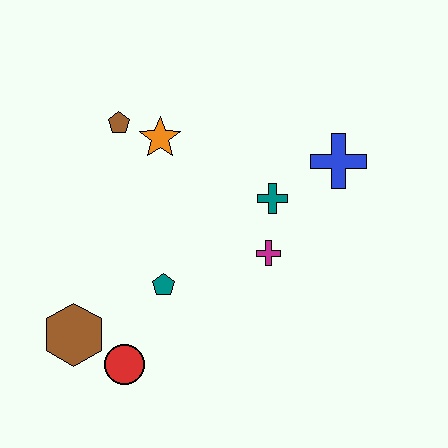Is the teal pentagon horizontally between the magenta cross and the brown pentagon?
Yes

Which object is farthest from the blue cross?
The brown hexagon is farthest from the blue cross.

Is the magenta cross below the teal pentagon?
No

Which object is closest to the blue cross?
The teal cross is closest to the blue cross.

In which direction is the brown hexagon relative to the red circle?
The brown hexagon is to the left of the red circle.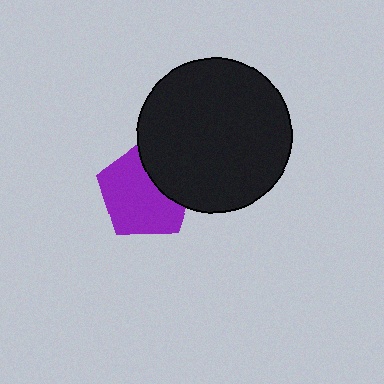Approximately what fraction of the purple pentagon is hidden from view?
Roughly 31% of the purple pentagon is hidden behind the black circle.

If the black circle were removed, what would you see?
You would see the complete purple pentagon.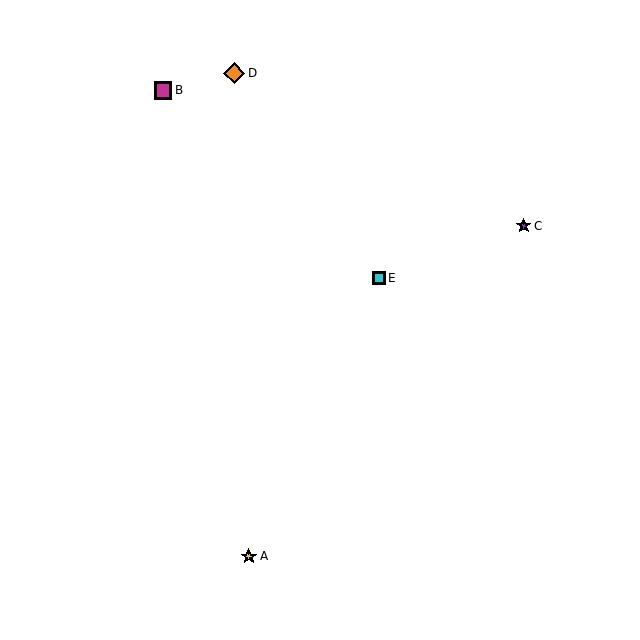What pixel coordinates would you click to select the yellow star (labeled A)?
Click at (249, 556) to select the yellow star A.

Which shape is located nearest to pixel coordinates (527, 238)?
The purple star (labeled C) at (524, 226) is nearest to that location.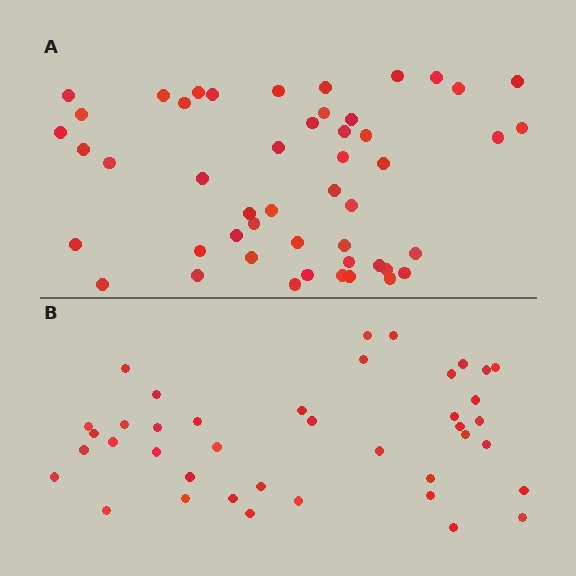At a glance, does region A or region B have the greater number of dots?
Region A (the top region) has more dots.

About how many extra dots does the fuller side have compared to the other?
Region A has roughly 8 or so more dots than region B.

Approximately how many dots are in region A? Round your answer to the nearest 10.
About 50 dots. (The exact count is 49, which rounds to 50.)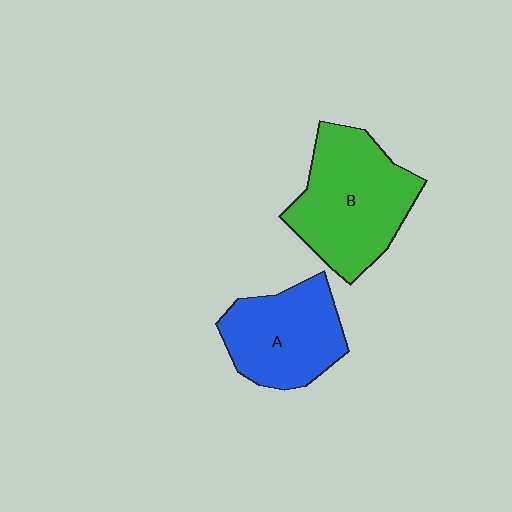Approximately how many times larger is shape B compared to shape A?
Approximately 1.3 times.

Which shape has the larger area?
Shape B (green).